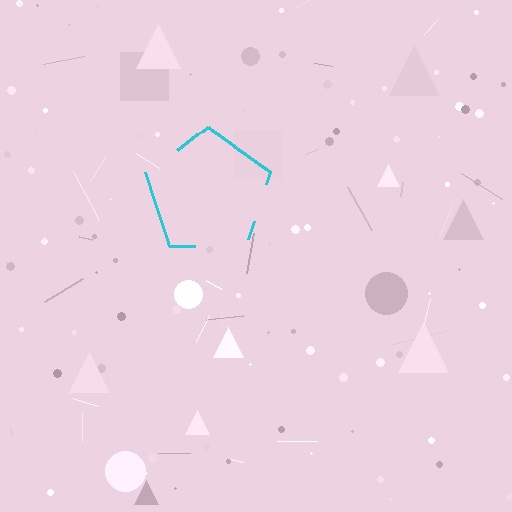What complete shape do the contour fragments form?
The contour fragments form a pentagon.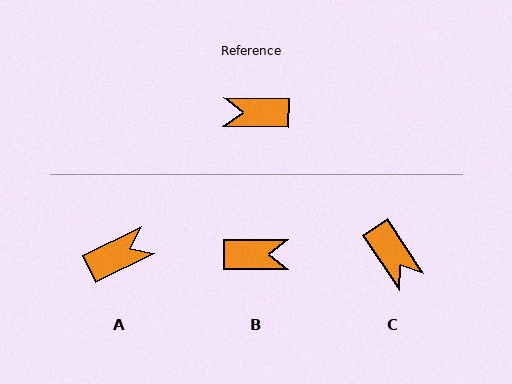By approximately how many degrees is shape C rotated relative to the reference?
Approximately 125 degrees counter-clockwise.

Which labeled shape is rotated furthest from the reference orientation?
B, about 179 degrees away.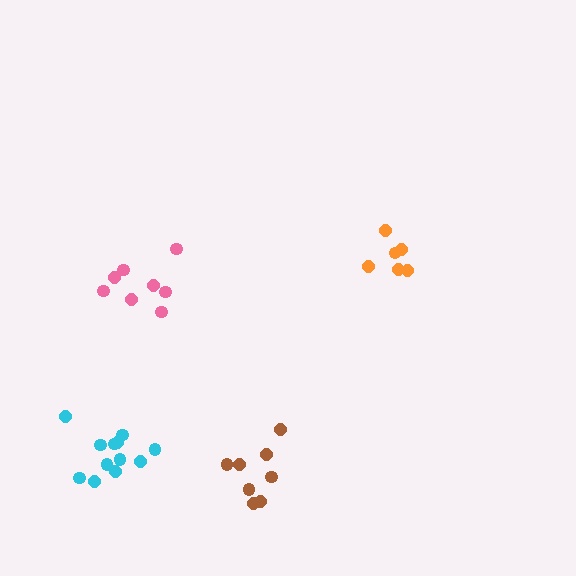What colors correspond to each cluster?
The clusters are colored: pink, cyan, brown, orange.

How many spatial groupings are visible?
There are 4 spatial groupings.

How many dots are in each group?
Group 1: 8 dots, Group 2: 12 dots, Group 3: 8 dots, Group 4: 6 dots (34 total).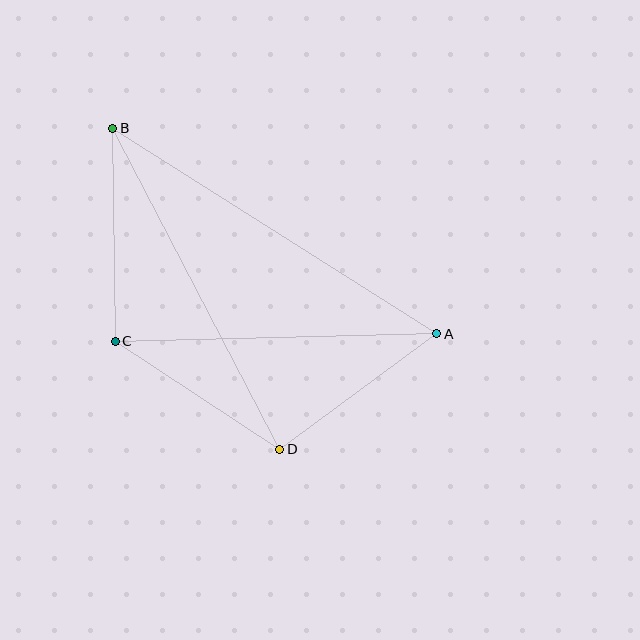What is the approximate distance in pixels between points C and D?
The distance between C and D is approximately 197 pixels.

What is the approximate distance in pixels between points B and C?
The distance between B and C is approximately 213 pixels.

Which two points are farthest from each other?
Points A and B are farthest from each other.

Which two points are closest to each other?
Points A and D are closest to each other.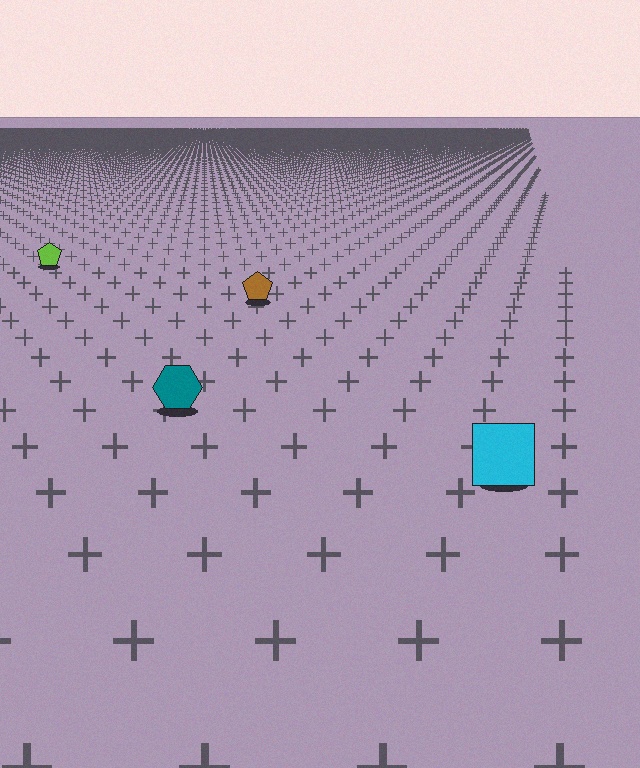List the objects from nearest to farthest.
From nearest to farthest: the cyan square, the teal hexagon, the brown pentagon, the lime pentagon.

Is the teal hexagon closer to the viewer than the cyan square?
No. The cyan square is closer — you can tell from the texture gradient: the ground texture is coarser near it.